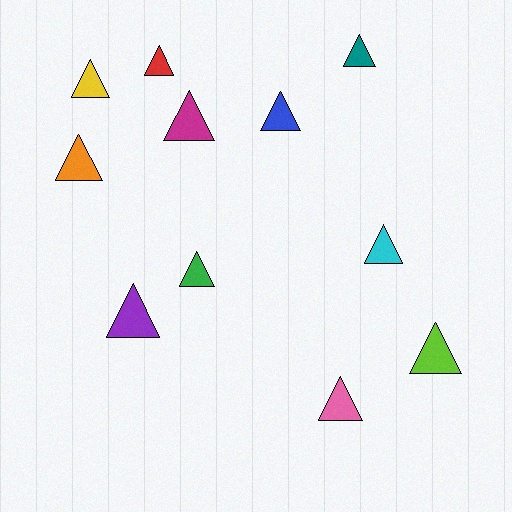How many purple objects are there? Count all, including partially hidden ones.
There is 1 purple object.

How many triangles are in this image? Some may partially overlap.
There are 11 triangles.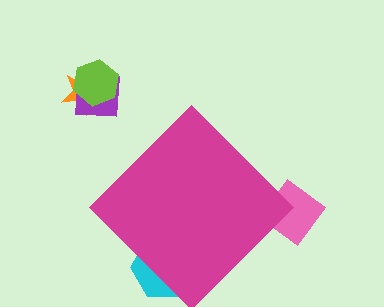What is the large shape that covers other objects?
A magenta diamond.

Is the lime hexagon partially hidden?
No, the lime hexagon is fully visible.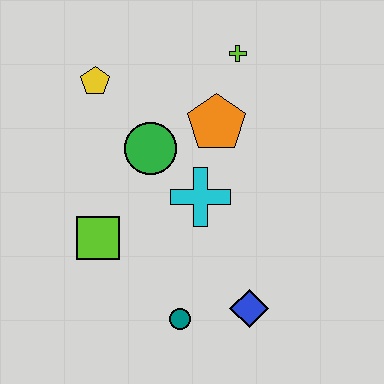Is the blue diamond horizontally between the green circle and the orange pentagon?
No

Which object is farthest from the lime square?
The lime cross is farthest from the lime square.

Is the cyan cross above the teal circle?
Yes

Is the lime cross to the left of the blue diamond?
Yes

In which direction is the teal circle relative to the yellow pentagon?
The teal circle is below the yellow pentagon.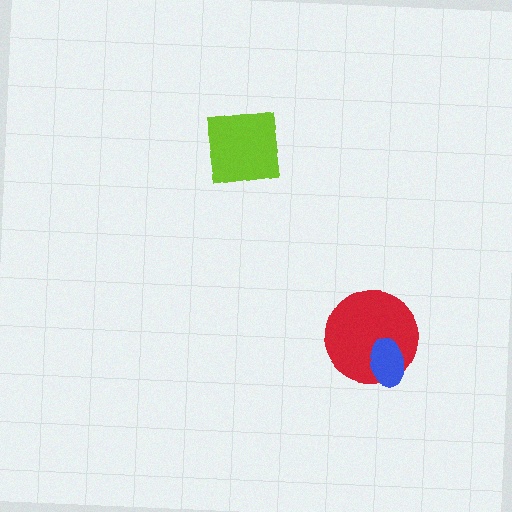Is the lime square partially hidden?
No, no other shape covers it.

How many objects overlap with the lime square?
0 objects overlap with the lime square.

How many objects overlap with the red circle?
1 object overlaps with the red circle.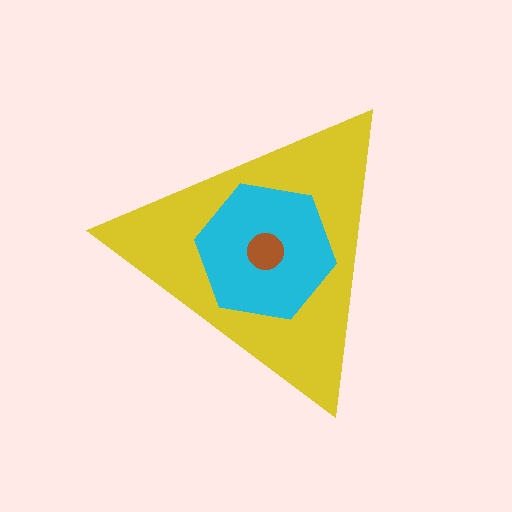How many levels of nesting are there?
3.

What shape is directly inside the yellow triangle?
The cyan hexagon.